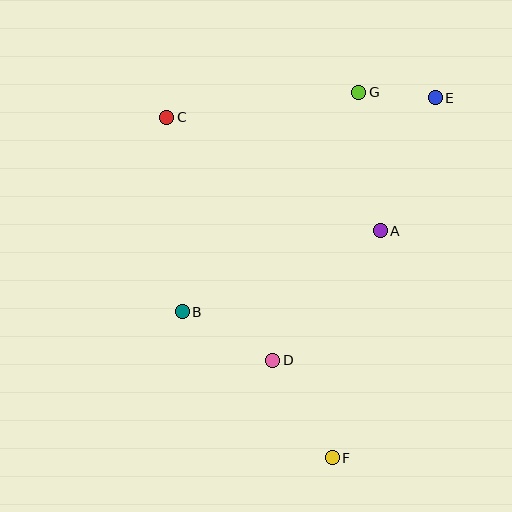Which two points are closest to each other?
Points E and G are closest to each other.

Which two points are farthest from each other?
Points C and F are farthest from each other.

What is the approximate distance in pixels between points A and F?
The distance between A and F is approximately 232 pixels.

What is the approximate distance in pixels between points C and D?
The distance between C and D is approximately 266 pixels.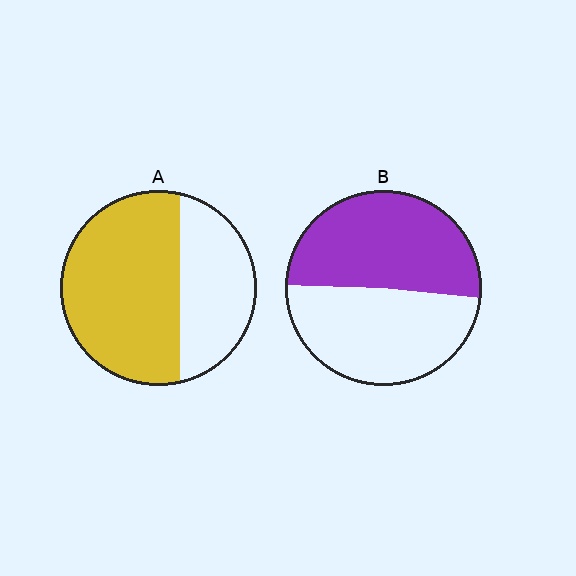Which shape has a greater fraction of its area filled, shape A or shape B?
Shape A.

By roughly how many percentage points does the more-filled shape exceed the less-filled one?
By roughly 15 percentage points (A over B).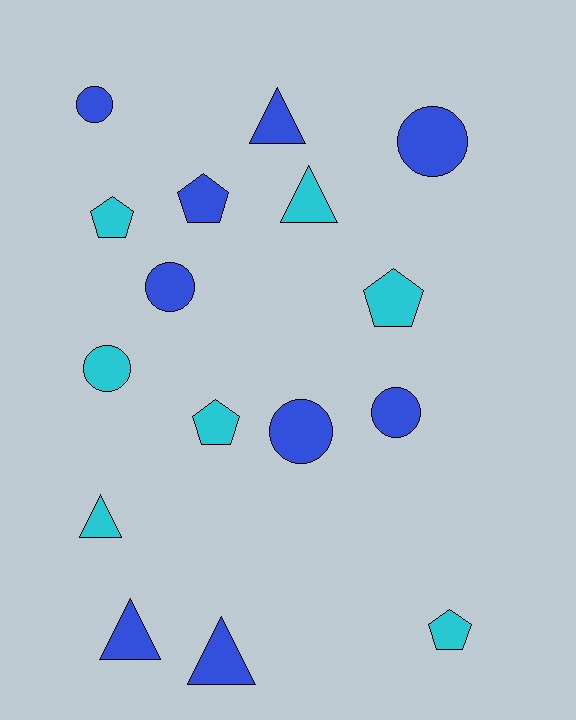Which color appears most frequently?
Blue, with 9 objects.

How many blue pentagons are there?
There is 1 blue pentagon.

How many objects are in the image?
There are 16 objects.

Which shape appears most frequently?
Circle, with 6 objects.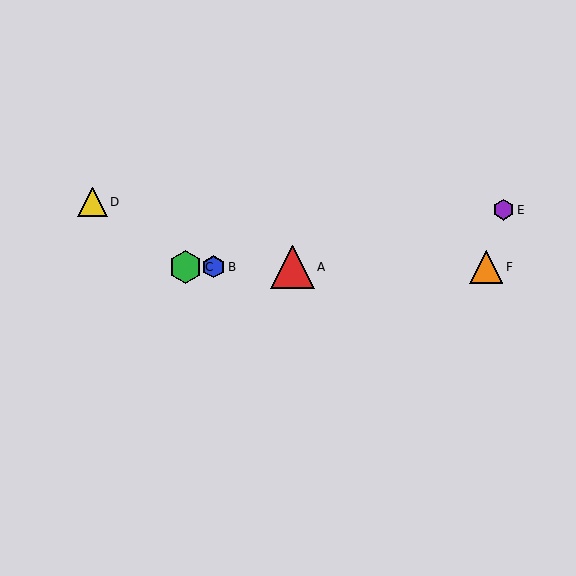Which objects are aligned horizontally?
Objects A, B, C, F are aligned horizontally.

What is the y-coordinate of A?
Object A is at y≈267.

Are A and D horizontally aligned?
No, A is at y≈267 and D is at y≈202.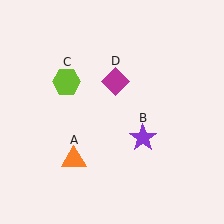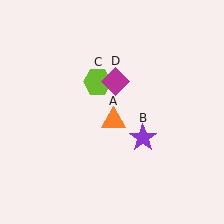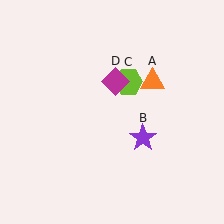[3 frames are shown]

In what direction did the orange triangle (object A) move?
The orange triangle (object A) moved up and to the right.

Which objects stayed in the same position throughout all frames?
Purple star (object B) and magenta diamond (object D) remained stationary.